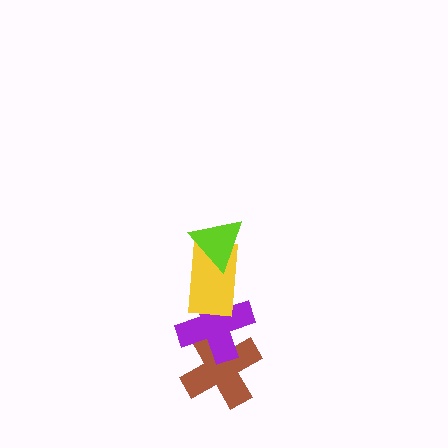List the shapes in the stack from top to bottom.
From top to bottom: the lime triangle, the yellow rectangle, the purple cross, the brown cross.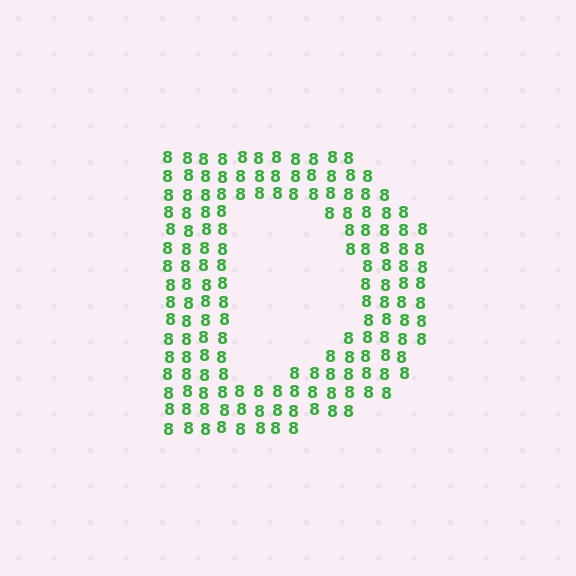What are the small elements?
The small elements are digit 8's.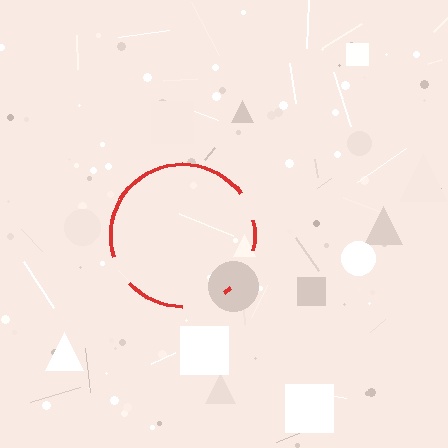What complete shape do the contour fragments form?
The contour fragments form a circle.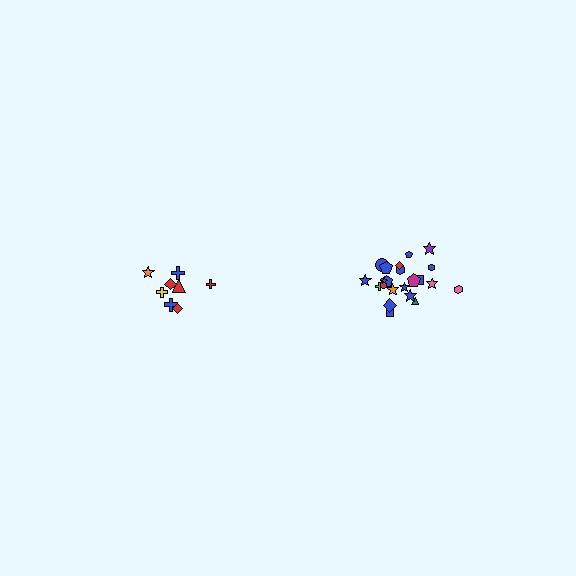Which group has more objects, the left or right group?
The right group.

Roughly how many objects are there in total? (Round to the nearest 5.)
Roughly 30 objects in total.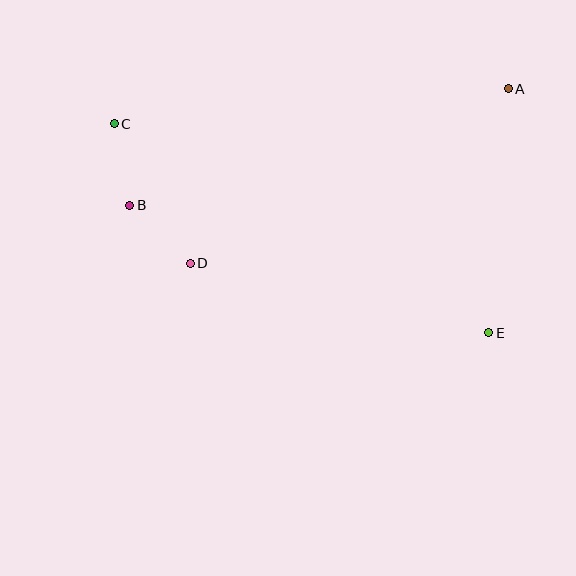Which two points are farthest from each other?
Points C and E are farthest from each other.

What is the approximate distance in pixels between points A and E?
The distance between A and E is approximately 244 pixels.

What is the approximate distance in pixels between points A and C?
The distance between A and C is approximately 395 pixels.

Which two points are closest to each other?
Points B and C are closest to each other.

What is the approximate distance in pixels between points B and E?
The distance between B and E is approximately 381 pixels.